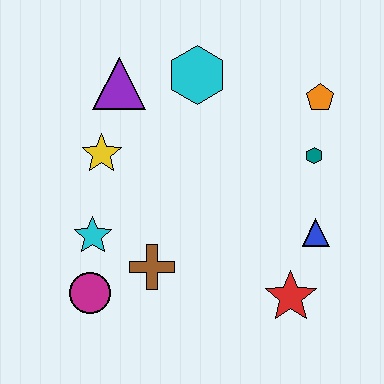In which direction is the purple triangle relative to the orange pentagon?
The purple triangle is to the left of the orange pentagon.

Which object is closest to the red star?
The blue triangle is closest to the red star.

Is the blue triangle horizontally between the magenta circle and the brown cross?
No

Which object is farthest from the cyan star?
The orange pentagon is farthest from the cyan star.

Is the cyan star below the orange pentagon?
Yes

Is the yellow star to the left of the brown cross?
Yes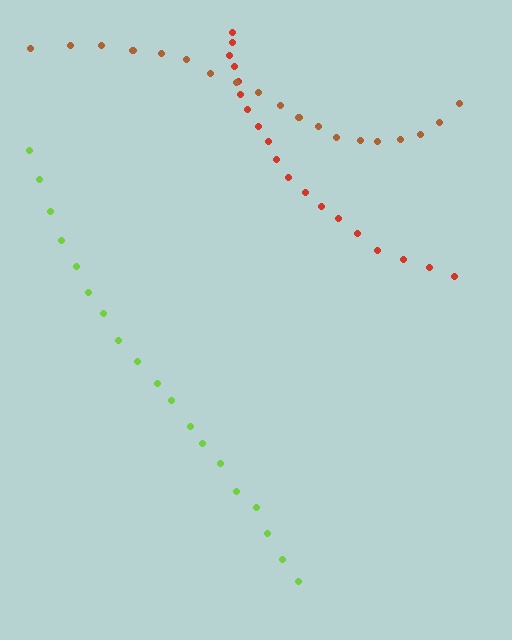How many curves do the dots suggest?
There are 3 distinct paths.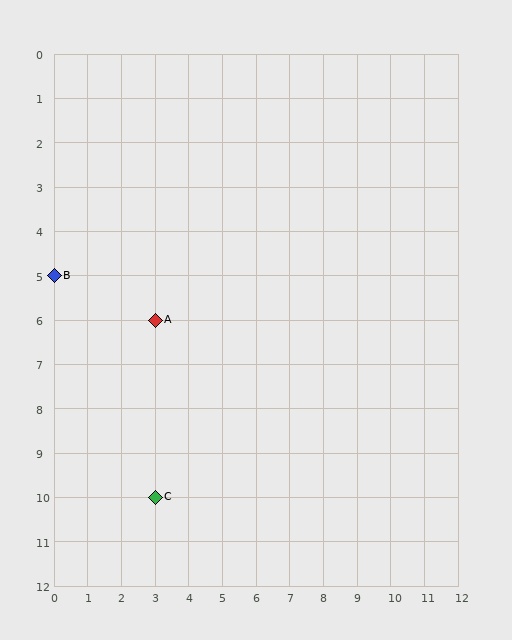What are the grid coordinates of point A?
Point A is at grid coordinates (3, 6).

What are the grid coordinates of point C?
Point C is at grid coordinates (3, 10).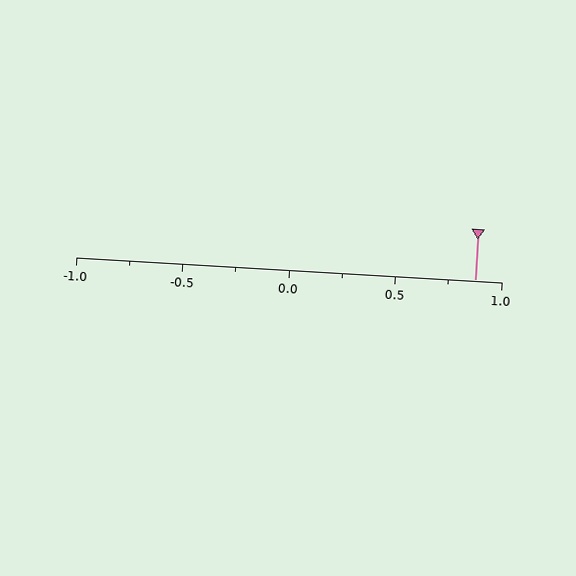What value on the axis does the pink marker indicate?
The marker indicates approximately 0.88.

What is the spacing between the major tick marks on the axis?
The major ticks are spaced 0.5 apart.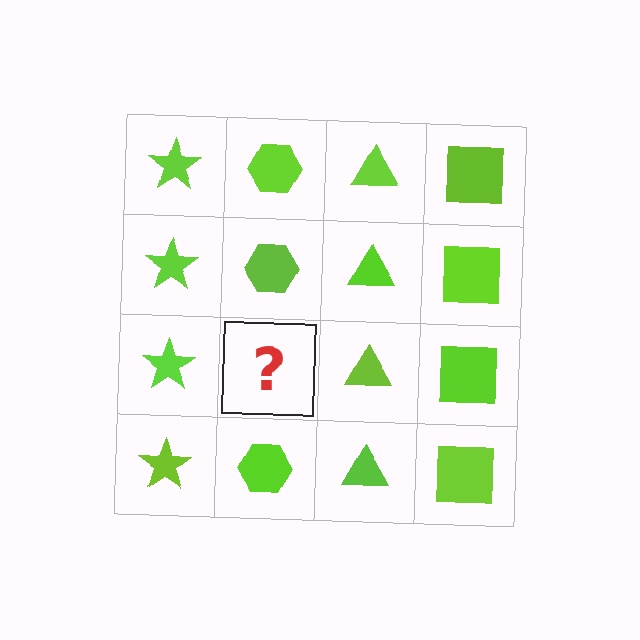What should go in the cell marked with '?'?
The missing cell should contain a lime hexagon.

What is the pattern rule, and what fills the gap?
The rule is that each column has a consistent shape. The gap should be filled with a lime hexagon.